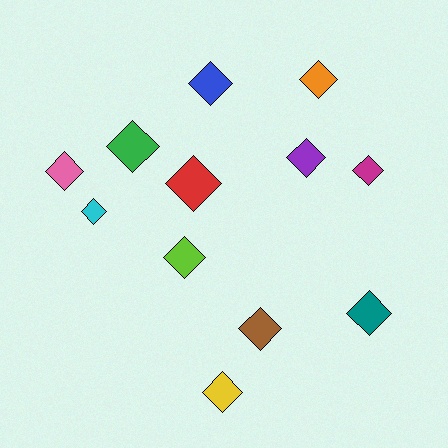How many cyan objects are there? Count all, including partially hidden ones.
There is 1 cyan object.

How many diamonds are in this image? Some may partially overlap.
There are 12 diamonds.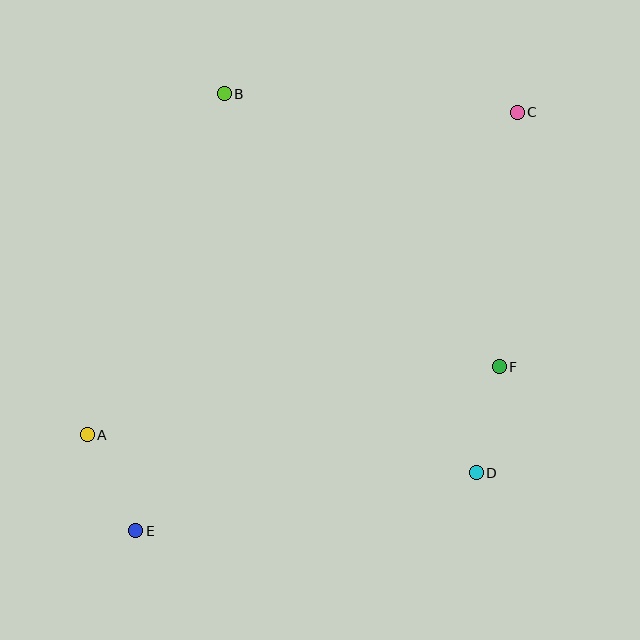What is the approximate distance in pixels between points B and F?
The distance between B and F is approximately 388 pixels.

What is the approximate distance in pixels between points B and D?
The distance between B and D is approximately 455 pixels.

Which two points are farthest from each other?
Points C and E are farthest from each other.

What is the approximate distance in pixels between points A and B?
The distance between A and B is approximately 368 pixels.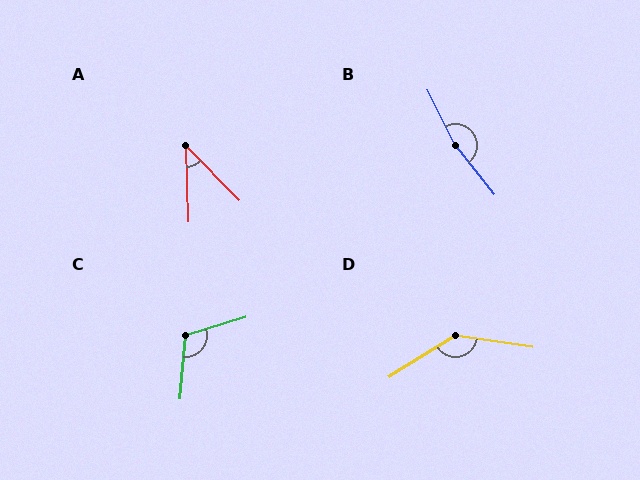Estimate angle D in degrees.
Approximately 140 degrees.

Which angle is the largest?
B, at approximately 168 degrees.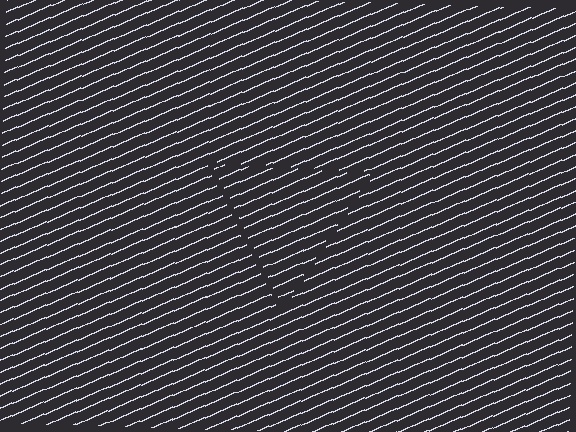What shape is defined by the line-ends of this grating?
An illusory triangle. The interior of the shape contains the same grating, shifted by half a period — the contour is defined by the phase discontinuity where line-ends from the inner and outer gratings abut.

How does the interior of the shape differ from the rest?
The interior of the shape contains the same grating, shifted by half a period — the contour is defined by the phase discontinuity where line-ends from the inner and outer gratings abut.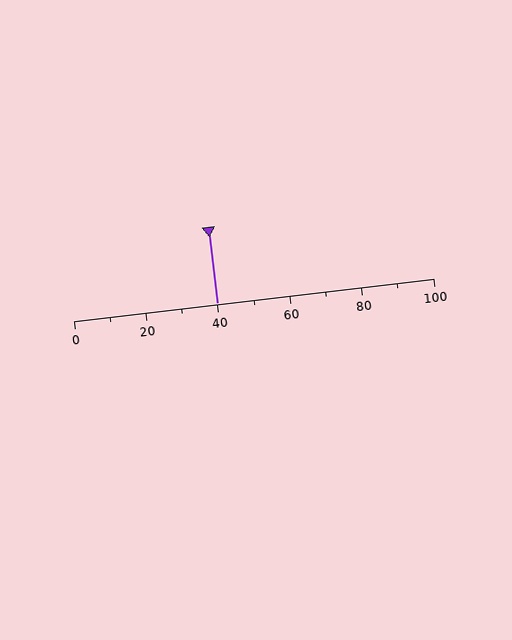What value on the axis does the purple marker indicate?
The marker indicates approximately 40.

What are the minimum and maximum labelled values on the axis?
The axis runs from 0 to 100.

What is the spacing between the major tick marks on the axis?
The major ticks are spaced 20 apart.